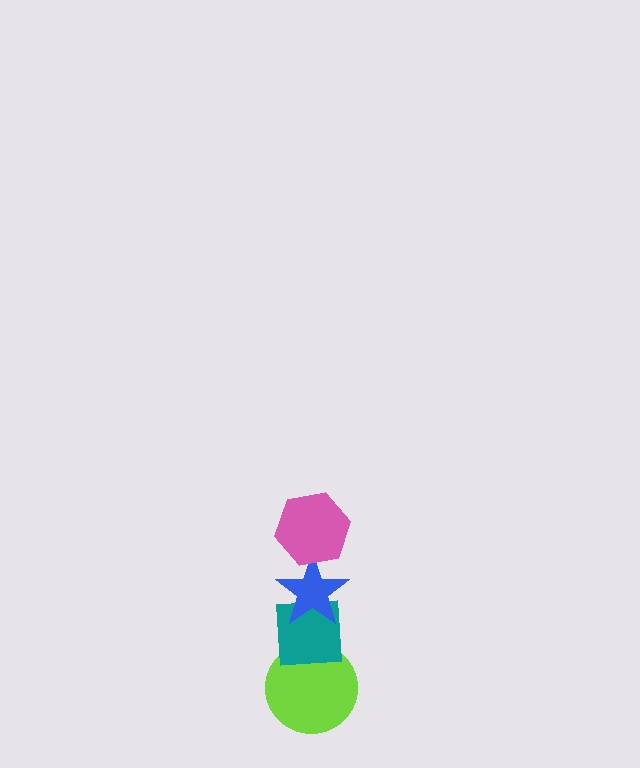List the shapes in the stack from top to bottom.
From top to bottom: the pink hexagon, the blue star, the teal square, the lime circle.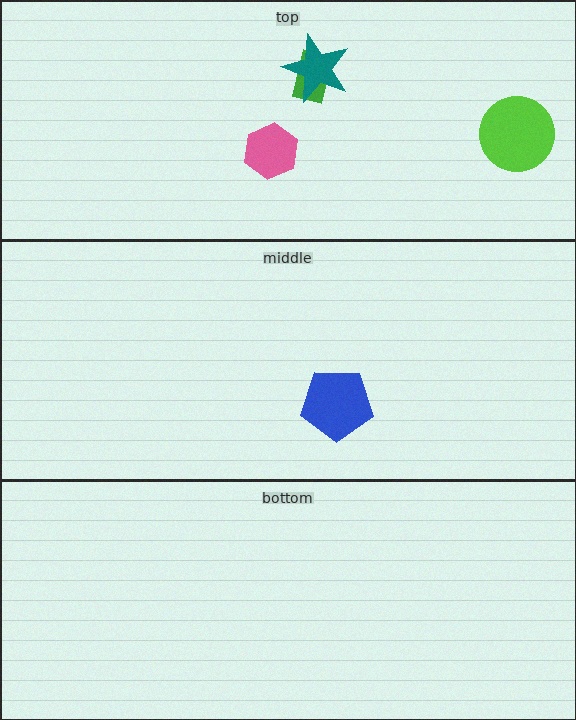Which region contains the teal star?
The top region.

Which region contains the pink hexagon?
The top region.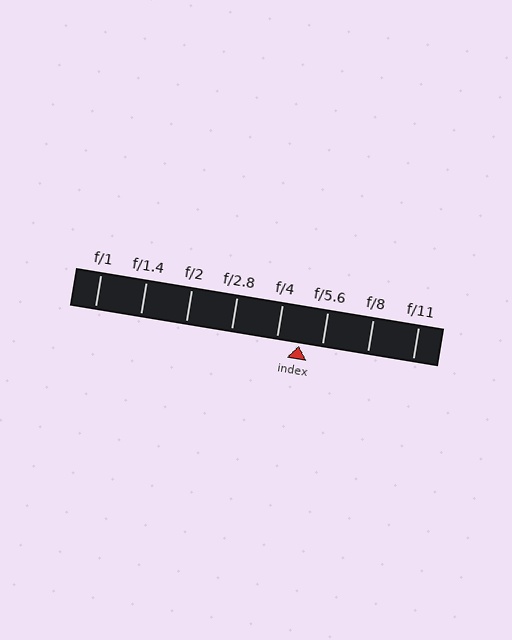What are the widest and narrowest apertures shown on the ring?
The widest aperture shown is f/1 and the narrowest is f/11.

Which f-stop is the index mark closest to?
The index mark is closest to f/5.6.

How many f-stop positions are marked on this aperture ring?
There are 8 f-stop positions marked.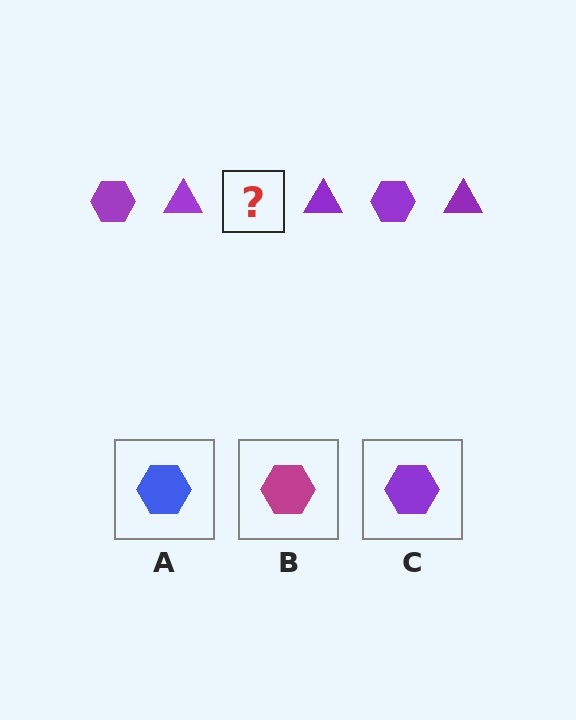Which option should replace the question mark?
Option C.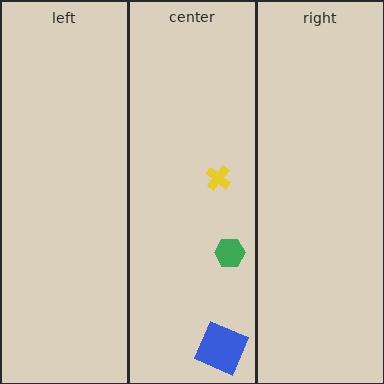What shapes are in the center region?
The green hexagon, the blue square, the yellow cross.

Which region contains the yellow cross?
The center region.